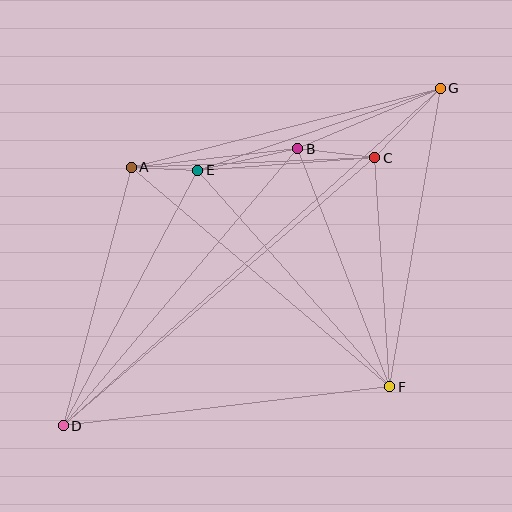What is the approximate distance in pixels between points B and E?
The distance between B and E is approximately 102 pixels.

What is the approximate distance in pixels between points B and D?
The distance between B and D is approximately 363 pixels.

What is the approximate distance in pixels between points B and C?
The distance between B and C is approximately 77 pixels.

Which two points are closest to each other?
Points A and E are closest to each other.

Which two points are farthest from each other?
Points D and G are farthest from each other.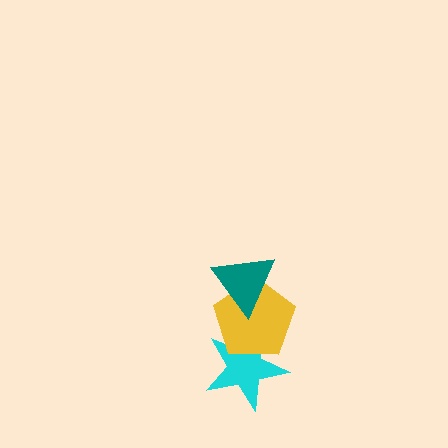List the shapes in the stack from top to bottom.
From top to bottom: the teal triangle, the yellow pentagon, the cyan star.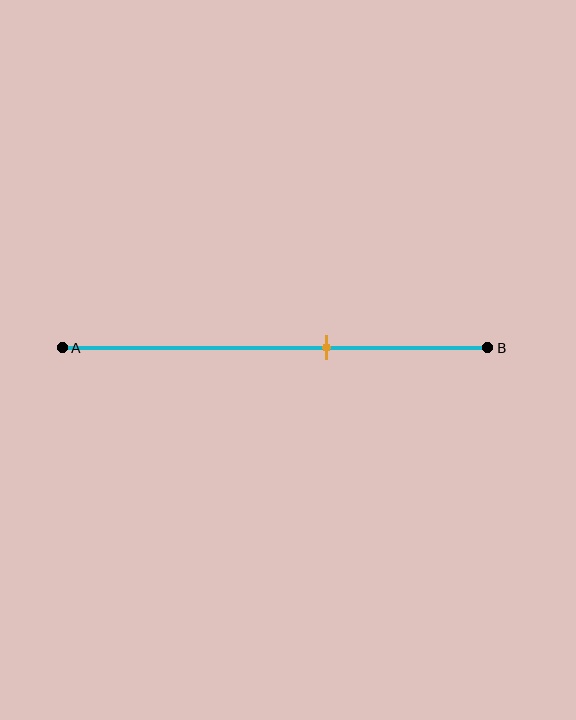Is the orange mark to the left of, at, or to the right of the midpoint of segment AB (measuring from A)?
The orange mark is to the right of the midpoint of segment AB.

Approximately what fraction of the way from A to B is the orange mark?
The orange mark is approximately 60% of the way from A to B.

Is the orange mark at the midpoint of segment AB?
No, the mark is at about 60% from A, not at the 50% midpoint.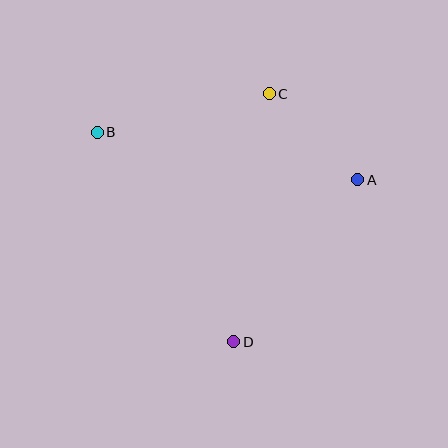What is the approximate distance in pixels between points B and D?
The distance between B and D is approximately 250 pixels.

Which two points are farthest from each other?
Points A and B are farthest from each other.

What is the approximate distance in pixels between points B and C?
The distance between B and C is approximately 176 pixels.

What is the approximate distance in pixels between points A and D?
The distance between A and D is approximately 204 pixels.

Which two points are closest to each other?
Points A and C are closest to each other.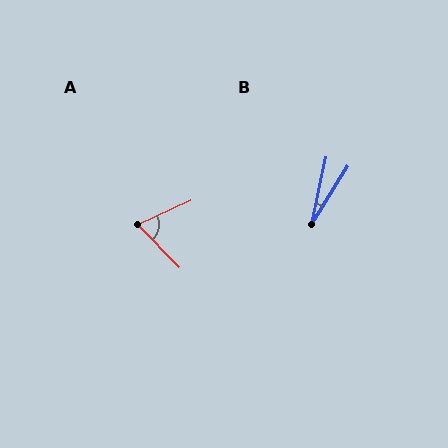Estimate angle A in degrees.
Approximately 71 degrees.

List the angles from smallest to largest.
B (20°), A (71°).